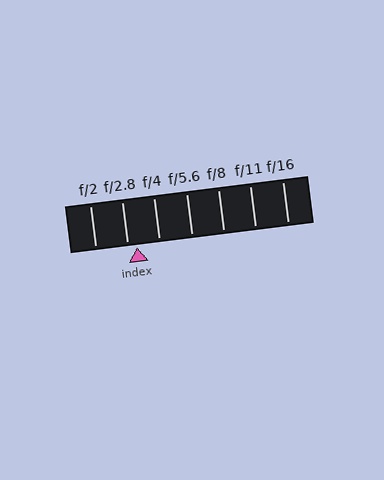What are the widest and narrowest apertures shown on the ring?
The widest aperture shown is f/2 and the narrowest is f/16.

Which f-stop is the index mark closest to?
The index mark is closest to f/2.8.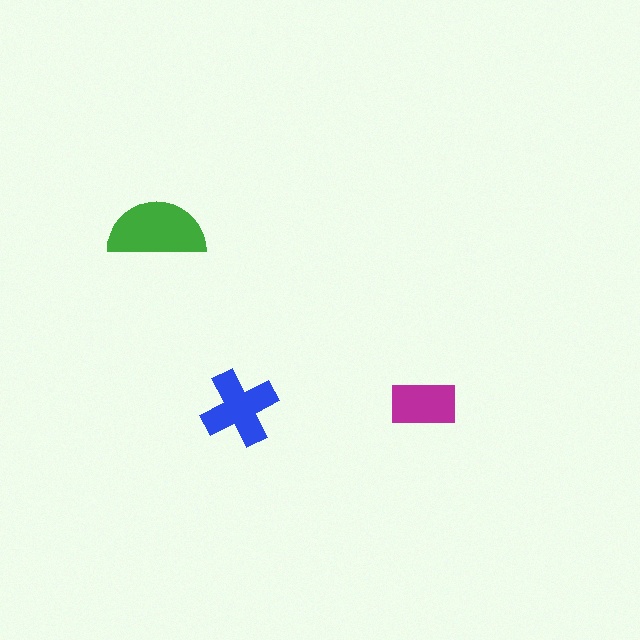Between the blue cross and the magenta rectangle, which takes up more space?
The blue cross.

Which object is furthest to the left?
The green semicircle is leftmost.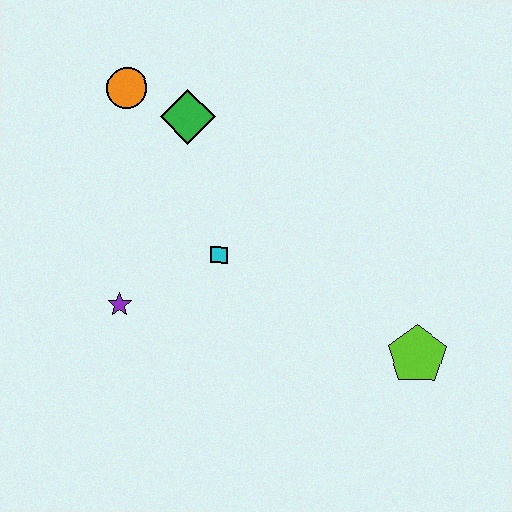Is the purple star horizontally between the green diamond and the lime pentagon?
No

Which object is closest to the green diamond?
The orange circle is closest to the green diamond.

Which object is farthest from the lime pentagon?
The orange circle is farthest from the lime pentagon.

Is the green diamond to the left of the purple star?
No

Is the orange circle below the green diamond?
No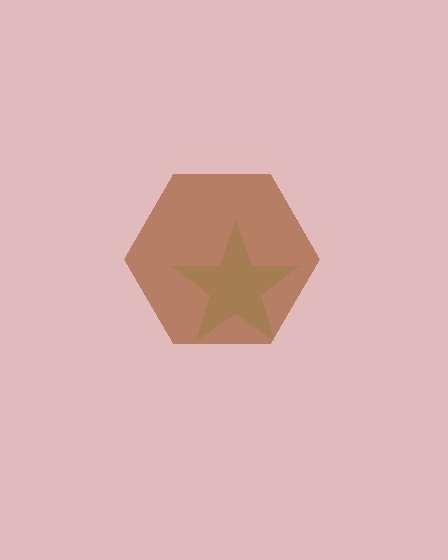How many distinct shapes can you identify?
There are 2 distinct shapes: a lime star, a brown hexagon.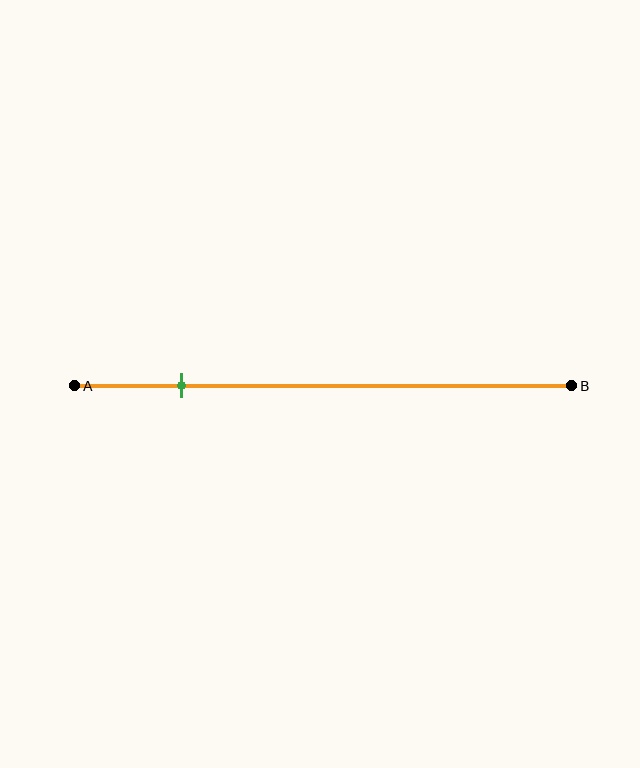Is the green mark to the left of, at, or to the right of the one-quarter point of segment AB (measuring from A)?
The green mark is to the left of the one-quarter point of segment AB.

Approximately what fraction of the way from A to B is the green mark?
The green mark is approximately 20% of the way from A to B.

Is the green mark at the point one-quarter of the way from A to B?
No, the mark is at about 20% from A, not at the 25% one-quarter point.